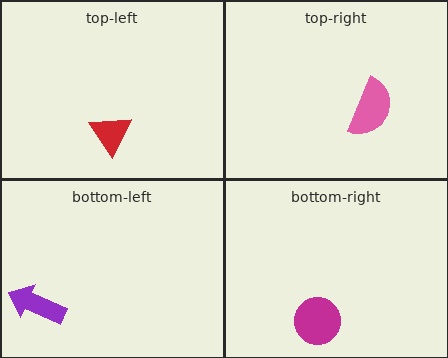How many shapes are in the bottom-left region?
1.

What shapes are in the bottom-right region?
The magenta circle.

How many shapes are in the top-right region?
1.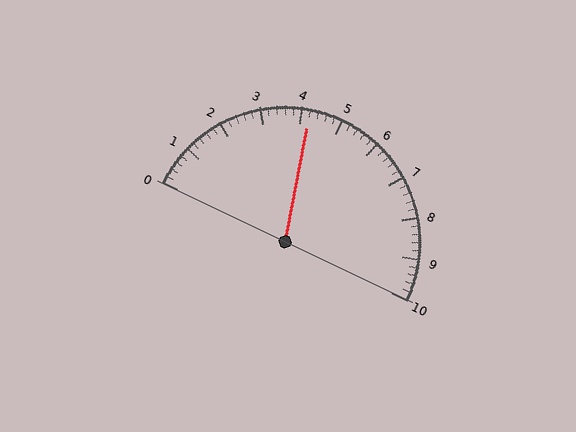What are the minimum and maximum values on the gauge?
The gauge ranges from 0 to 10.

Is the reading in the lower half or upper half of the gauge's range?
The reading is in the lower half of the range (0 to 10).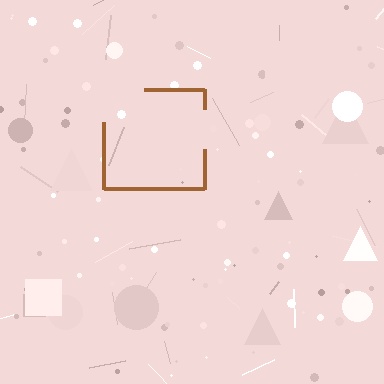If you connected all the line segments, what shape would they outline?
They would outline a square.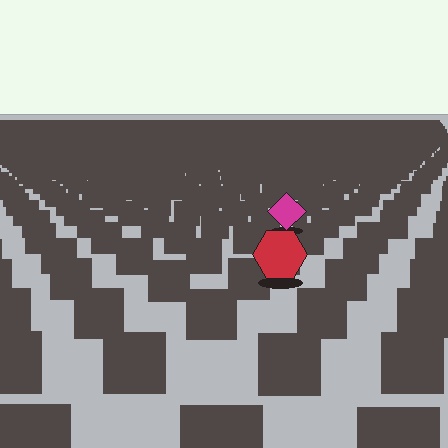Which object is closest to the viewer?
The red hexagon is closest. The texture marks near it are larger and more spread out.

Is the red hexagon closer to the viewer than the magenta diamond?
Yes. The red hexagon is closer — you can tell from the texture gradient: the ground texture is coarser near it.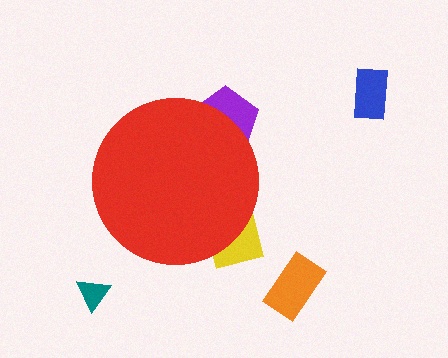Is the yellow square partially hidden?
Yes, the yellow square is partially hidden behind the red circle.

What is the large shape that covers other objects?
A red circle.